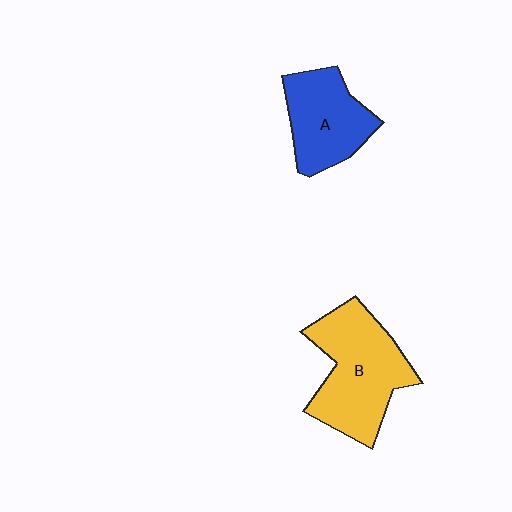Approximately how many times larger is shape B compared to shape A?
Approximately 1.4 times.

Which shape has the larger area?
Shape B (yellow).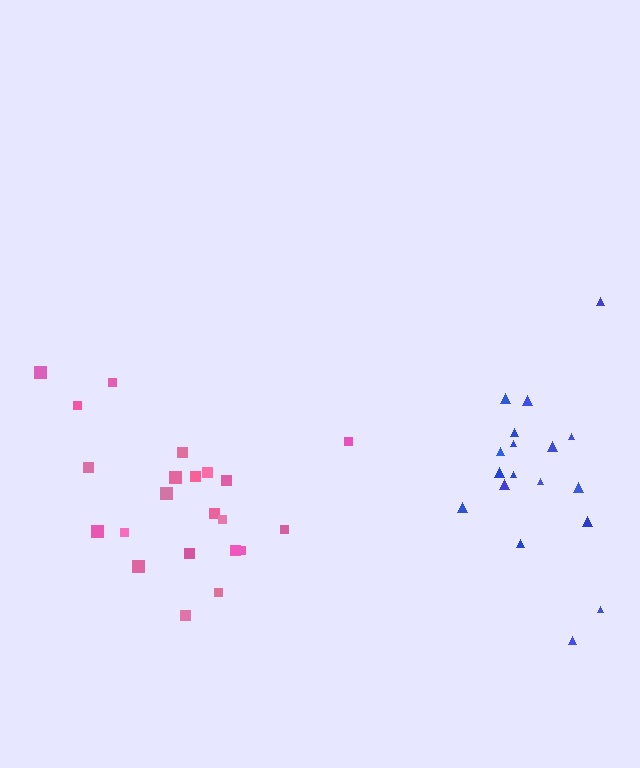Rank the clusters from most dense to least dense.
blue, pink.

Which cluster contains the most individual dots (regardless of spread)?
Pink (22).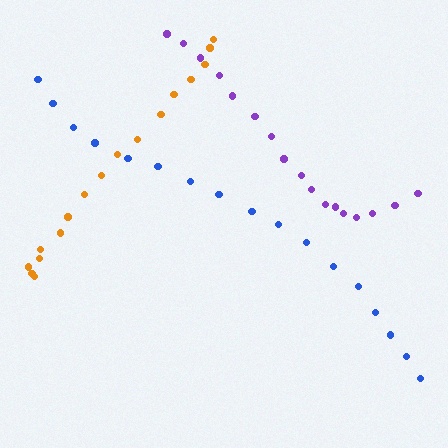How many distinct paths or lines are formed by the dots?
There are 3 distinct paths.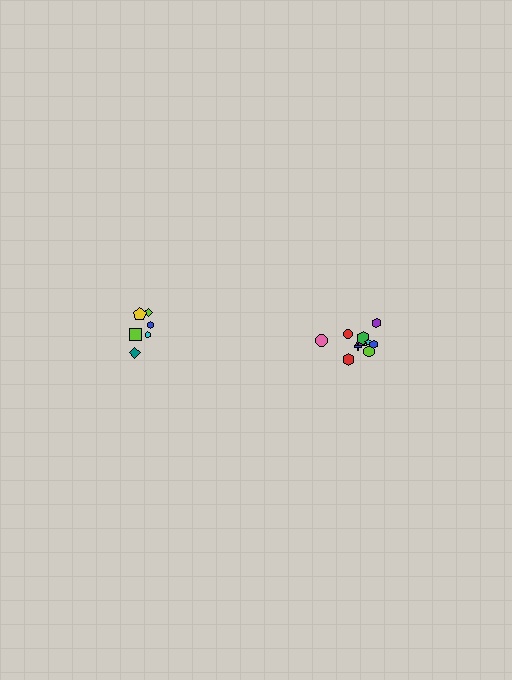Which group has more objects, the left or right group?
The right group.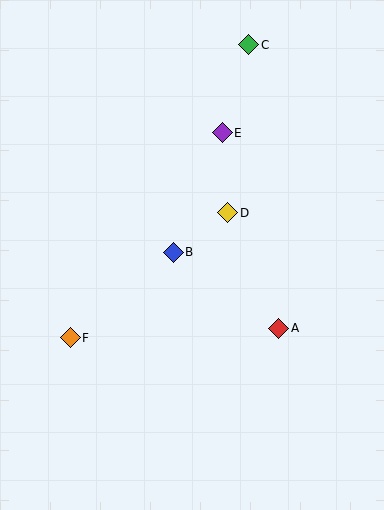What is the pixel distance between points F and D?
The distance between F and D is 201 pixels.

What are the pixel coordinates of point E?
Point E is at (222, 133).